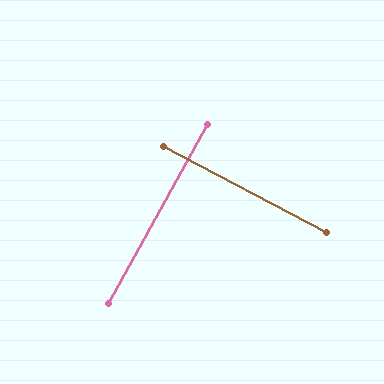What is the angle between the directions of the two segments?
Approximately 89 degrees.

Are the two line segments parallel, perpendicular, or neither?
Perpendicular — they meet at approximately 89°.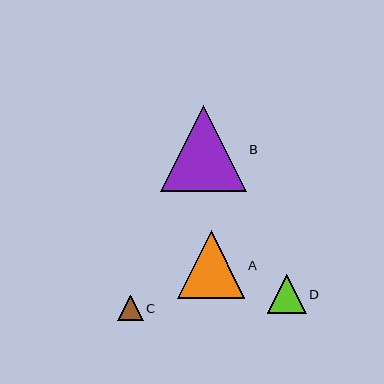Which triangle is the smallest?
Triangle C is the smallest with a size of approximately 25 pixels.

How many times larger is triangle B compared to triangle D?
Triangle B is approximately 2.2 times the size of triangle D.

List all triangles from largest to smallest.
From largest to smallest: B, A, D, C.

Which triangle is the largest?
Triangle B is the largest with a size of approximately 86 pixels.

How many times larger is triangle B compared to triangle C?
Triangle B is approximately 3.4 times the size of triangle C.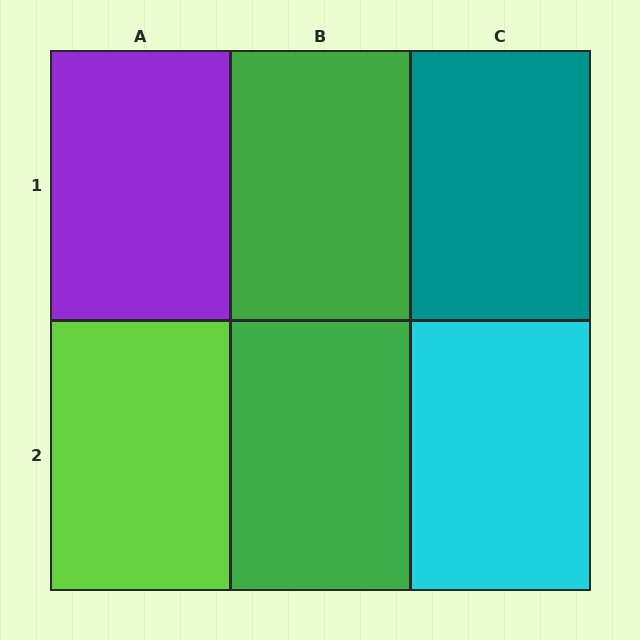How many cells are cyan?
1 cell is cyan.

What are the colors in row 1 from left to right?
Purple, green, teal.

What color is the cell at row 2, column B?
Green.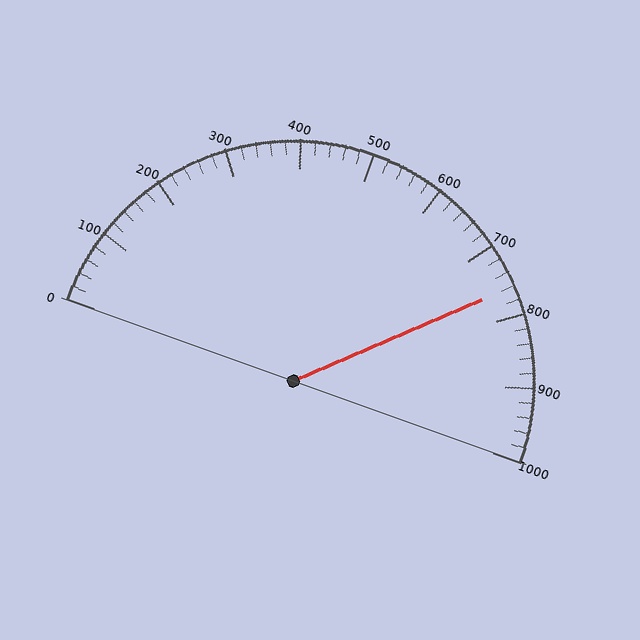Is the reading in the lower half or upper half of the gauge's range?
The reading is in the upper half of the range (0 to 1000).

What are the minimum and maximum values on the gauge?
The gauge ranges from 0 to 1000.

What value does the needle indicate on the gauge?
The needle indicates approximately 760.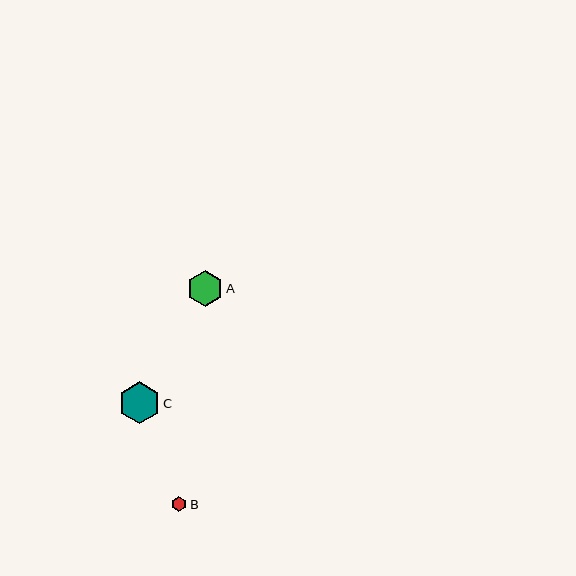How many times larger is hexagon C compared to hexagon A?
Hexagon C is approximately 1.2 times the size of hexagon A.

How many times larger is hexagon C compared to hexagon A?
Hexagon C is approximately 1.2 times the size of hexagon A.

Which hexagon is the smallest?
Hexagon B is the smallest with a size of approximately 15 pixels.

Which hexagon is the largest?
Hexagon C is the largest with a size of approximately 42 pixels.